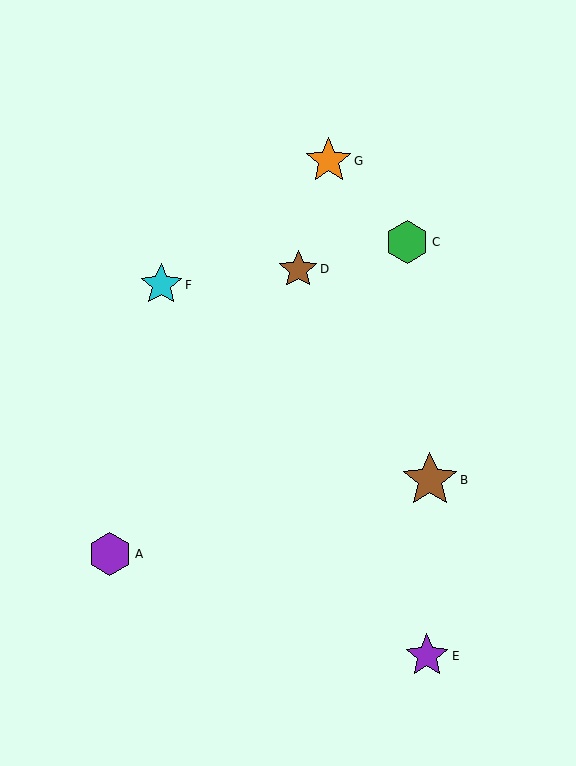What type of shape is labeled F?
Shape F is a cyan star.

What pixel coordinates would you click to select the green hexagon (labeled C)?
Click at (407, 242) to select the green hexagon C.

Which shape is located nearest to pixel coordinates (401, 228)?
The green hexagon (labeled C) at (407, 242) is nearest to that location.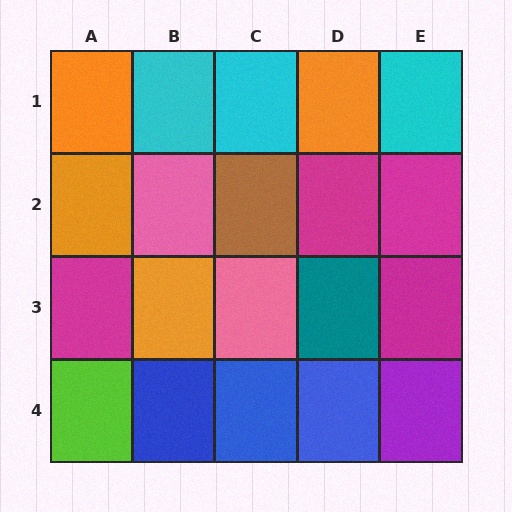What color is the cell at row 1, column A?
Orange.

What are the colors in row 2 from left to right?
Orange, pink, brown, magenta, magenta.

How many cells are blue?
3 cells are blue.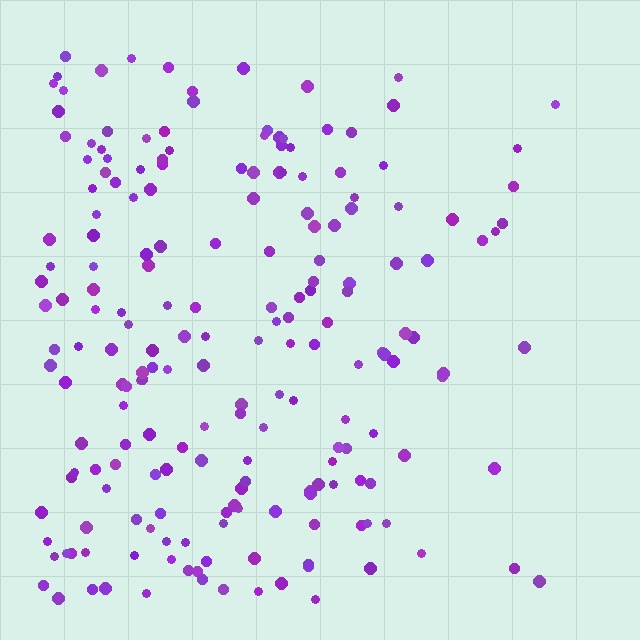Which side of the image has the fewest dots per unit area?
The right.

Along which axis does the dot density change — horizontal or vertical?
Horizontal.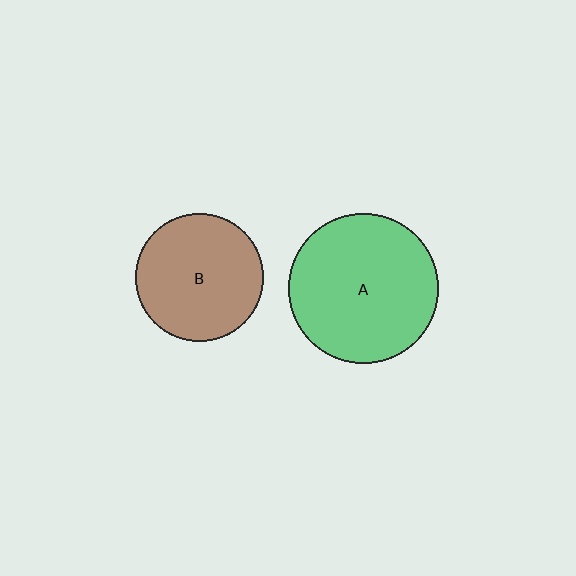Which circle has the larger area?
Circle A (green).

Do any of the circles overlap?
No, none of the circles overlap.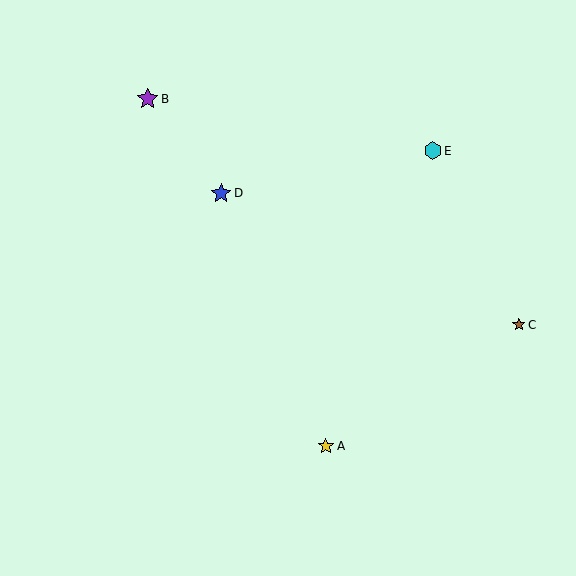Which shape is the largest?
The purple star (labeled B) is the largest.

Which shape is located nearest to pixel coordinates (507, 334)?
The brown star (labeled C) at (519, 325) is nearest to that location.